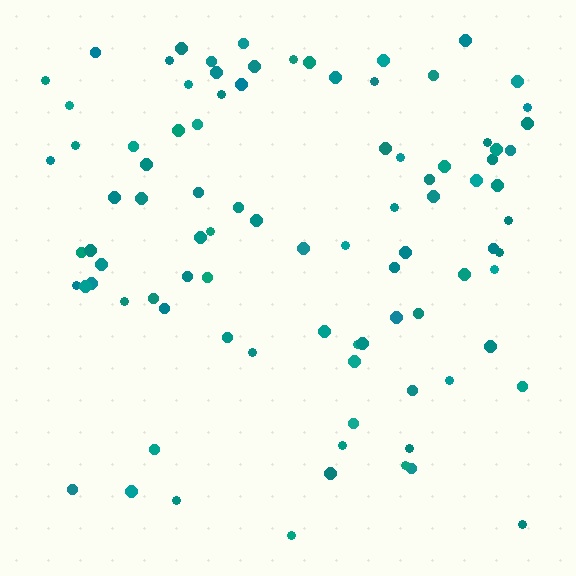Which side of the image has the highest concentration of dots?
The top.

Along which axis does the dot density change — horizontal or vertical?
Vertical.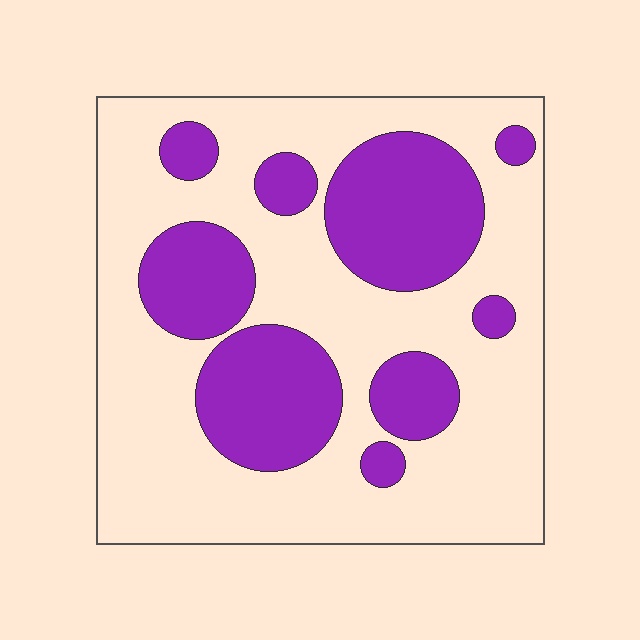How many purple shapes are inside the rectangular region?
9.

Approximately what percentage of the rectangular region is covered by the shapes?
Approximately 30%.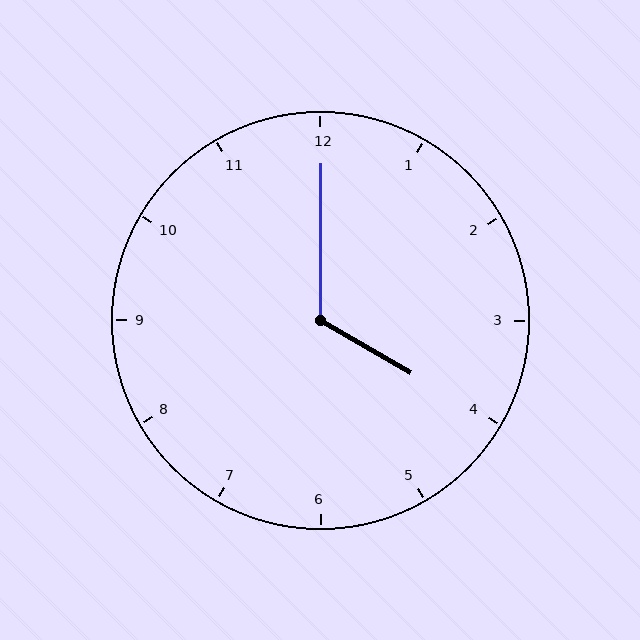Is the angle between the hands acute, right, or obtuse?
It is obtuse.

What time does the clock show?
4:00.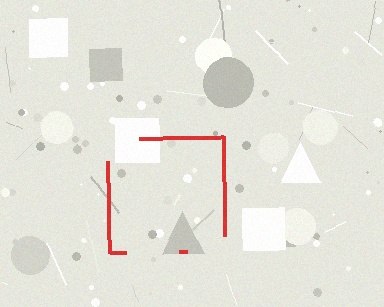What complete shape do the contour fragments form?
The contour fragments form a square.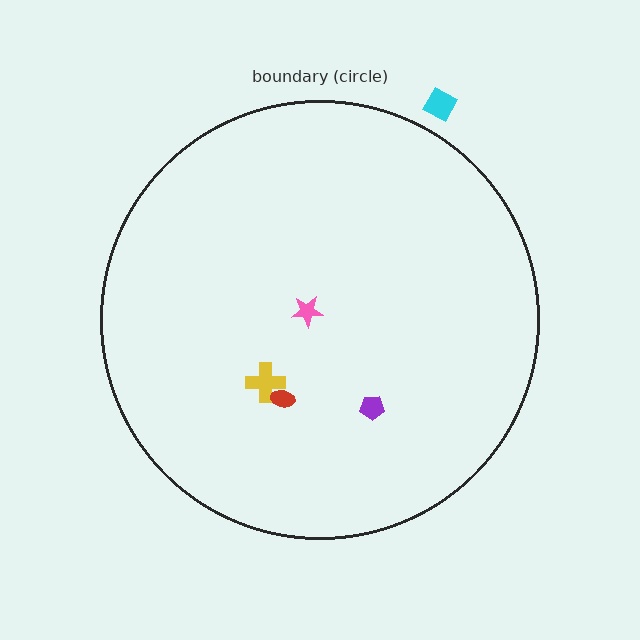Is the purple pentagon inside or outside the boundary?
Inside.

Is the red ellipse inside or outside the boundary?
Inside.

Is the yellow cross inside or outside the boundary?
Inside.